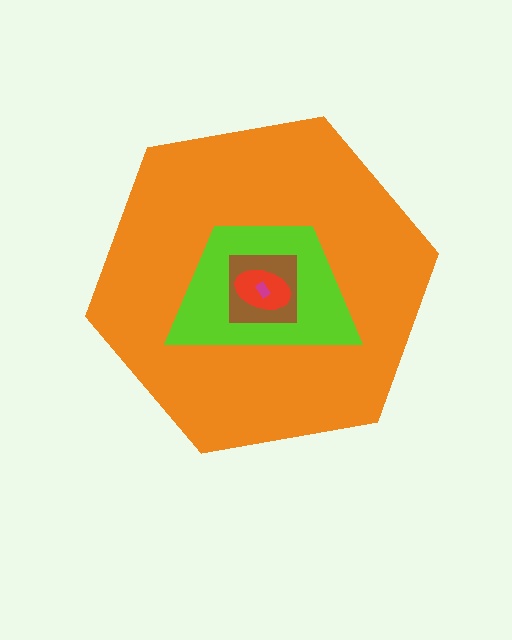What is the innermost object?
The magenta rectangle.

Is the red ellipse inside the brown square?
Yes.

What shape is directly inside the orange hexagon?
The lime trapezoid.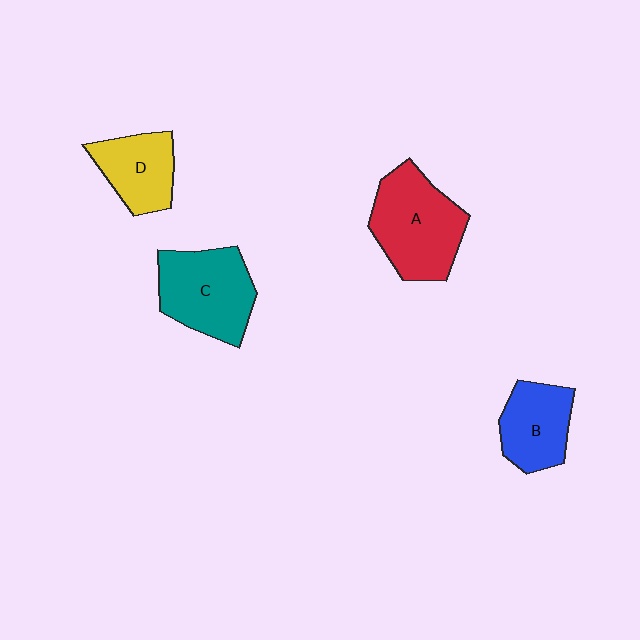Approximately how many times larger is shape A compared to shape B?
Approximately 1.5 times.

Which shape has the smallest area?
Shape D (yellow).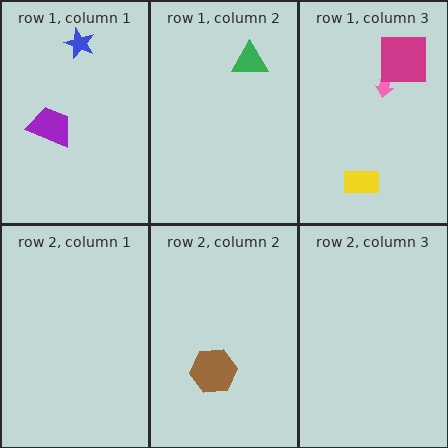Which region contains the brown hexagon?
The row 2, column 2 region.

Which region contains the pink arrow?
The row 1, column 3 region.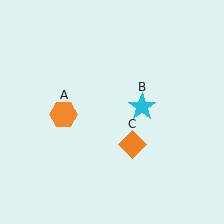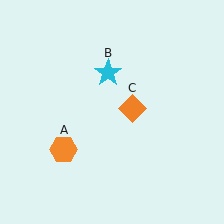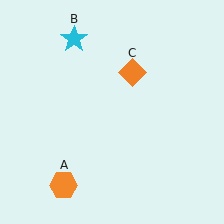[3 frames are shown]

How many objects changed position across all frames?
3 objects changed position: orange hexagon (object A), cyan star (object B), orange diamond (object C).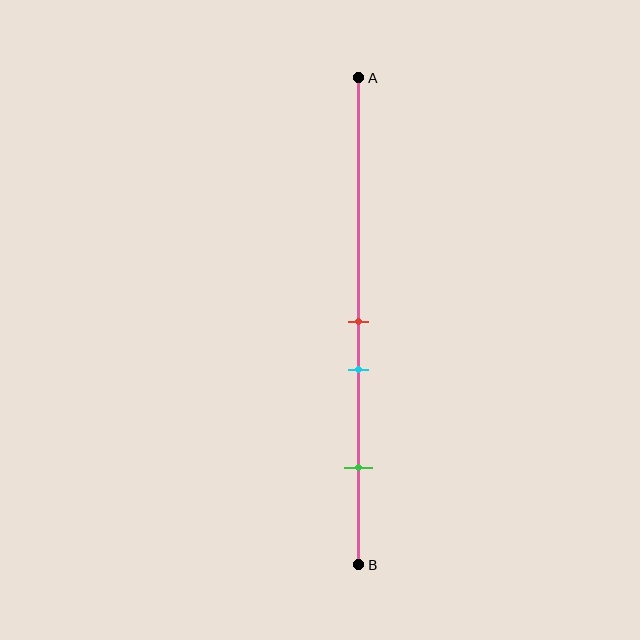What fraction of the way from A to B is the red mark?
The red mark is approximately 50% (0.5) of the way from A to B.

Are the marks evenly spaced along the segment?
No, the marks are not evenly spaced.